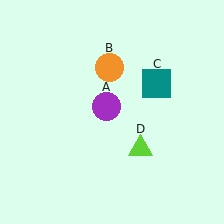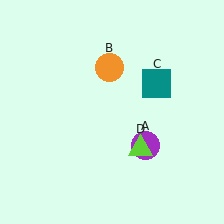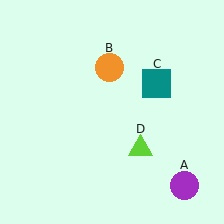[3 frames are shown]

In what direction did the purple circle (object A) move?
The purple circle (object A) moved down and to the right.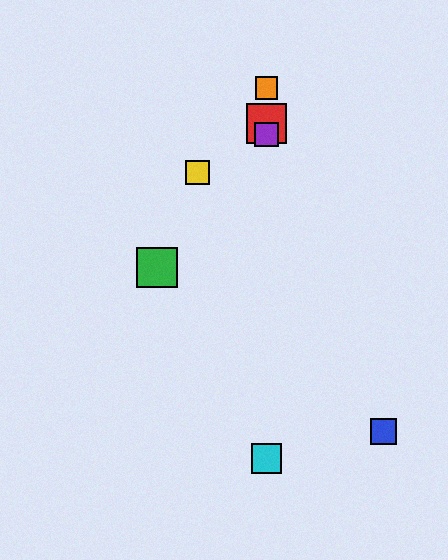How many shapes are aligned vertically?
4 shapes (the red square, the purple square, the orange square, the cyan square) are aligned vertically.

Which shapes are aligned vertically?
The red square, the purple square, the orange square, the cyan square are aligned vertically.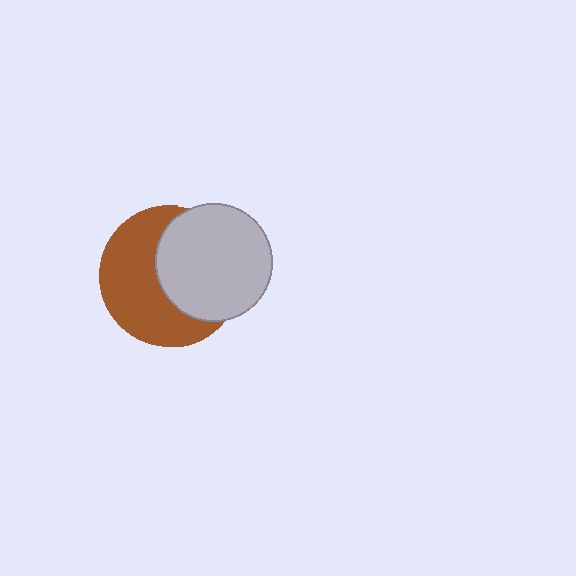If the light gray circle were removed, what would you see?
You would see the complete brown circle.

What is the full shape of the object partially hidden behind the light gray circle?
The partially hidden object is a brown circle.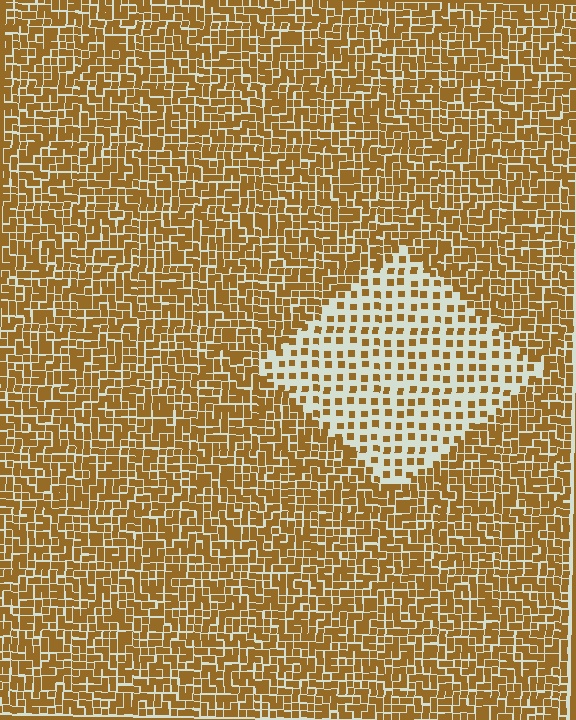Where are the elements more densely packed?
The elements are more densely packed outside the diamond boundary.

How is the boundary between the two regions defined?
The boundary is defined by a change in element density (approximately 2.4x ratio). All elements are the same color, size, and shape.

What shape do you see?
I see a diamond.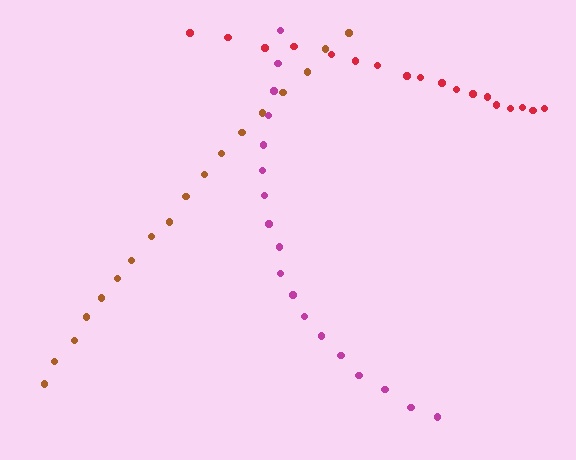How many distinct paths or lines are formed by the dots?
There are 3 distinct paths.